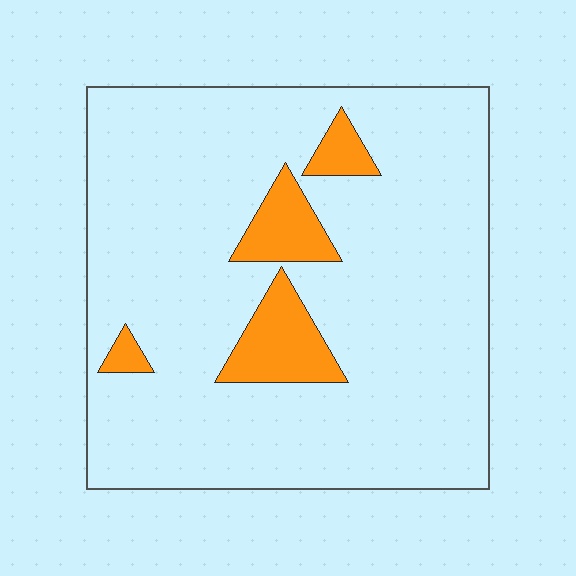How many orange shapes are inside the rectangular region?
4.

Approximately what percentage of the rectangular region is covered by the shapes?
Approximately 10%.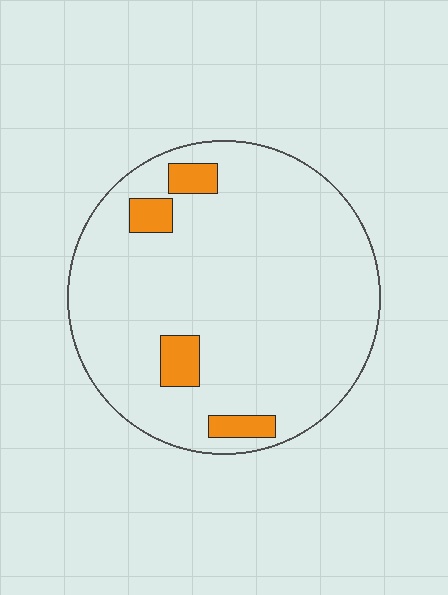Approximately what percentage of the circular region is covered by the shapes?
Approximately 10%.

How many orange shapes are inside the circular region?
4.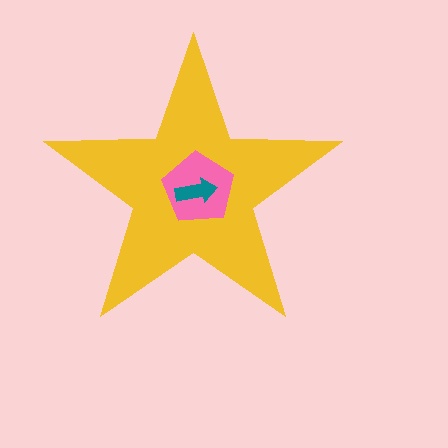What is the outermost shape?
The yellow star.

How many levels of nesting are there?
3.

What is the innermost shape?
The teal arrow.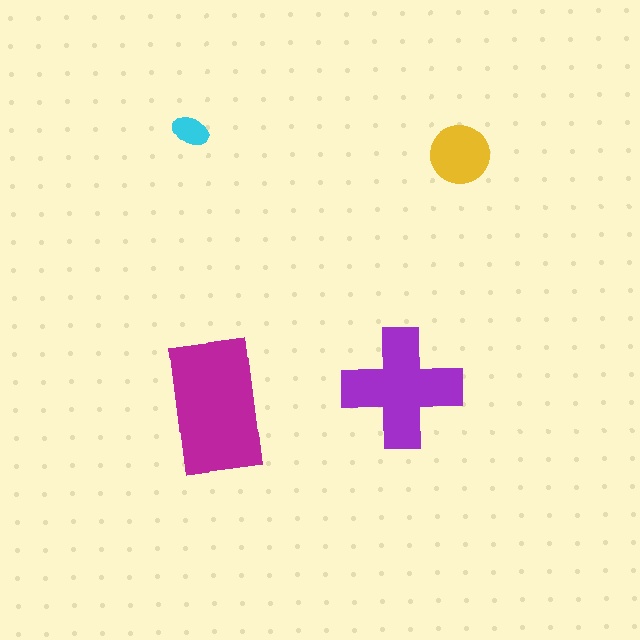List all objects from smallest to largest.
The cyan ellipse, the yellow circle, the purple cross, the magenta rectangle.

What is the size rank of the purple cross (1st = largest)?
2nd.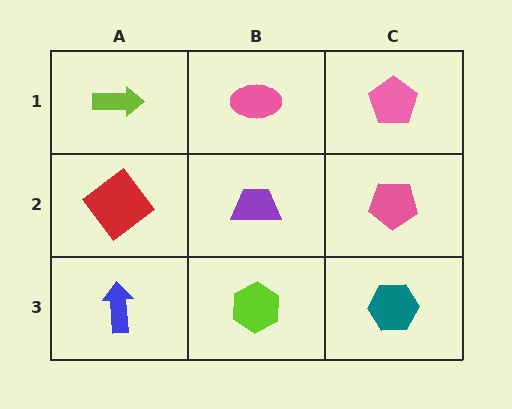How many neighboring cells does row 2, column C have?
3.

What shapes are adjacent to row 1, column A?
A red diamond (row 2, column A), a pink ellipse (row 1, column B).